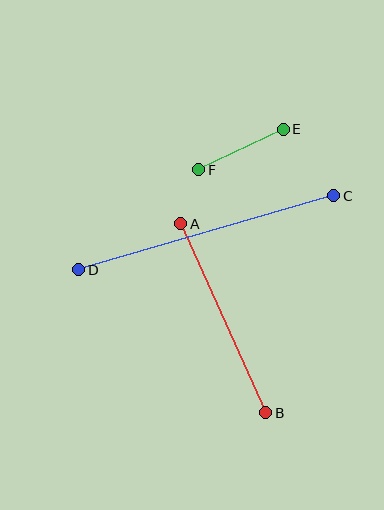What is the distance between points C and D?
The distance is approximately 265 pixels.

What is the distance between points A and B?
The distance is approximately 207 pixels.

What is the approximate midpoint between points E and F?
The midpoint is at approximately (241, 150) pixels.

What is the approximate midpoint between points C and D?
The midpoint is at approximately (206, 233) pixels.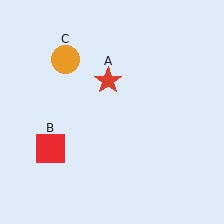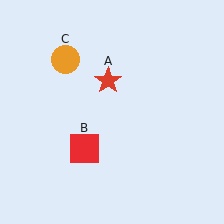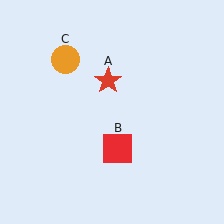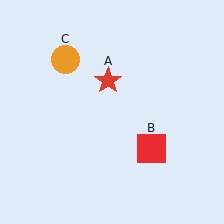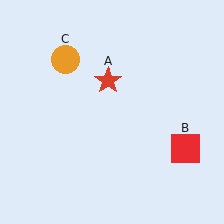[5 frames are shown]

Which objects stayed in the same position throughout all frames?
Red star (object A) and orange circle (object C) remained stationary.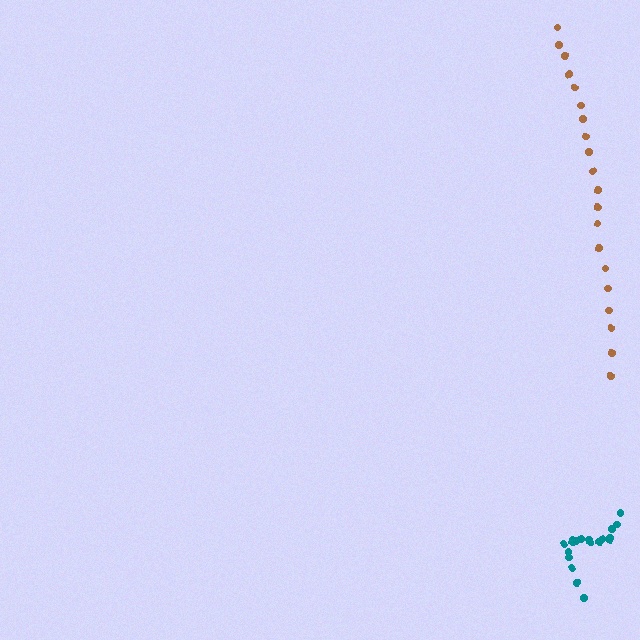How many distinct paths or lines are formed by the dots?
There are 2 distinct paths.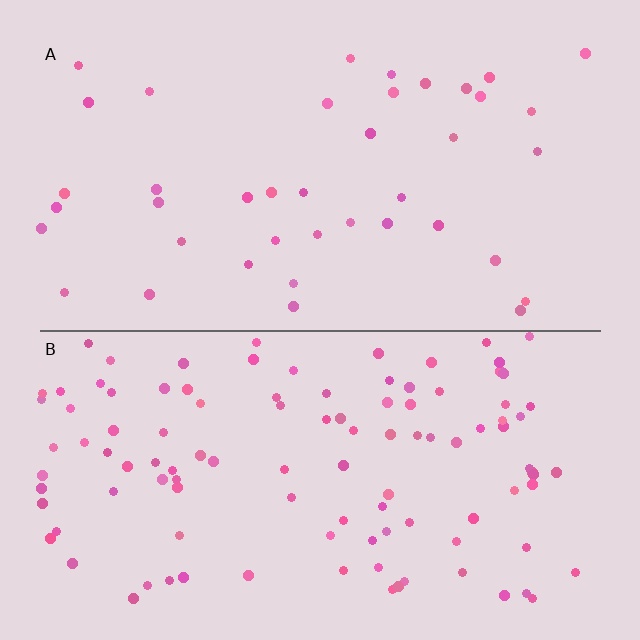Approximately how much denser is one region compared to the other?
Approximately 2.7× — region B over region A.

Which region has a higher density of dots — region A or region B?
B (the bottom).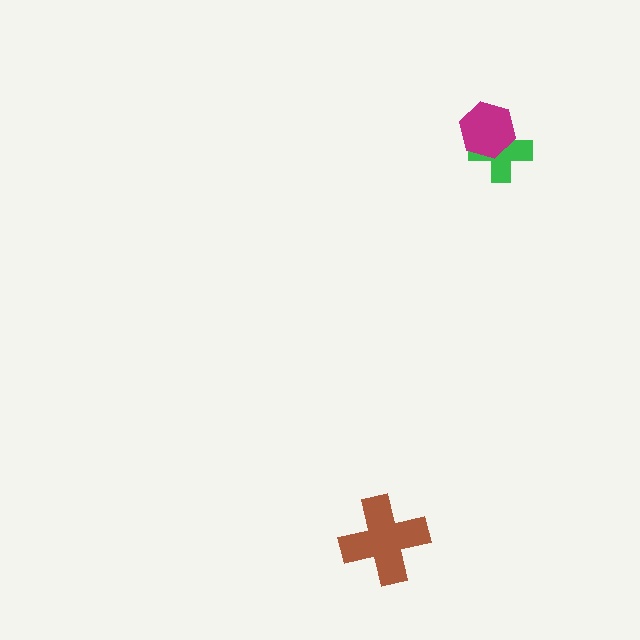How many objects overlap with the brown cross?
0 objects overlap with the brown cross.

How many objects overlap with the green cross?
1 object overlaps with the green cross.